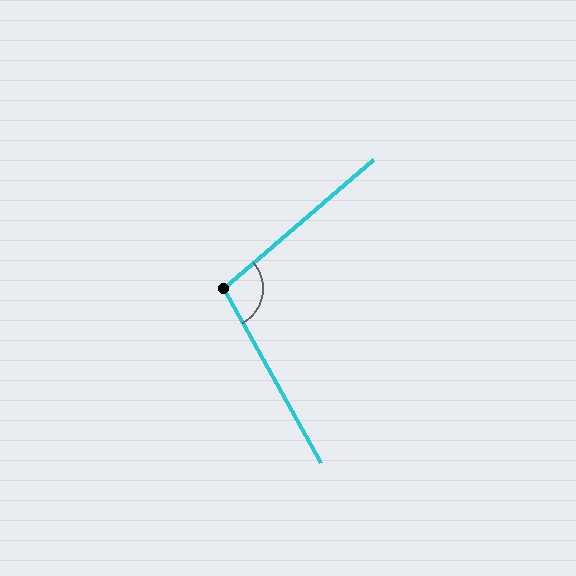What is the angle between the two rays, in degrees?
Approximately 101 degrees.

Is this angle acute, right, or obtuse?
It is obtuse.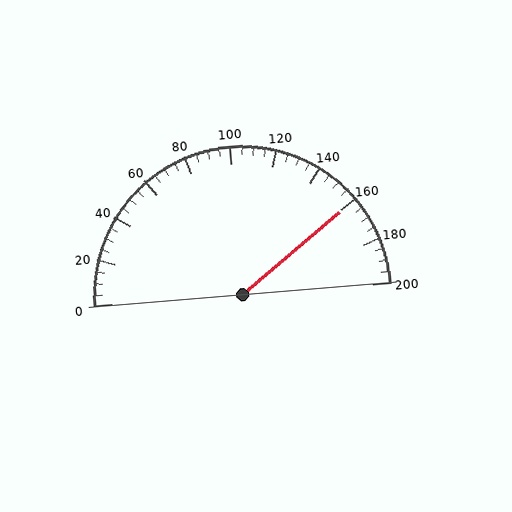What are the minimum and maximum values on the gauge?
The gauge ranges from 0 to 200.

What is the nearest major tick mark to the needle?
The nearest major tick mark is 160.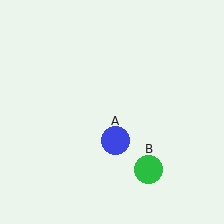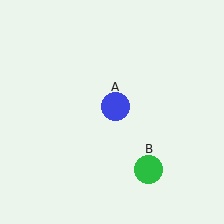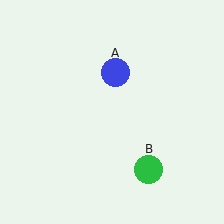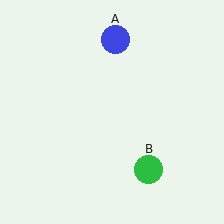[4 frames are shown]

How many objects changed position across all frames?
1 object changed position: blue circle (object A).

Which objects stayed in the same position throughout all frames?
Green circle (object B) remained stationary.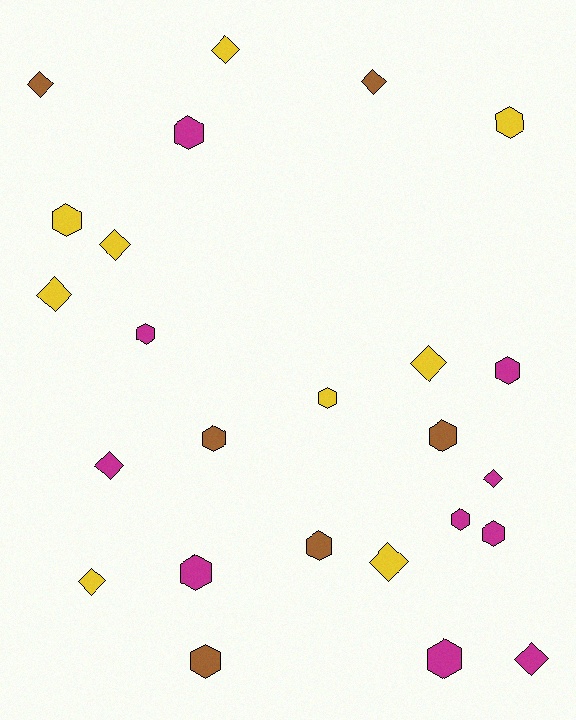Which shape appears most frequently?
Hexagon, with 14 objects.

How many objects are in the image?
There are 25 objects.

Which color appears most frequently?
Magenta, with 10 objects.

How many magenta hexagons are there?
There are 7 magenta hexagons.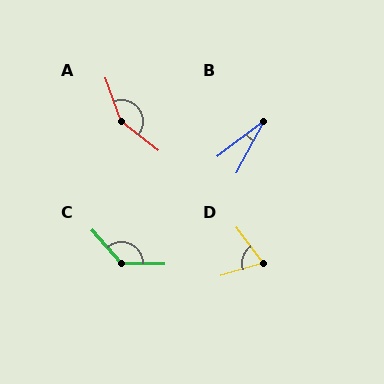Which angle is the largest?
A, at approximately 148 degrees.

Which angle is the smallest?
B, at approximately 25 degrees.